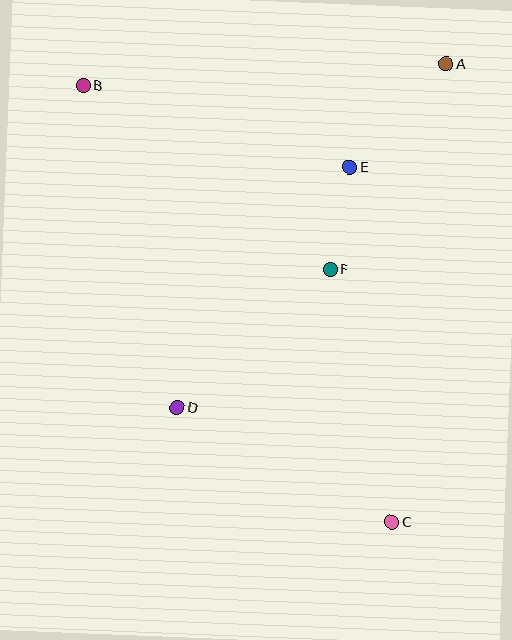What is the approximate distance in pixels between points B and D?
The distance between B and D is approximately 335 pixels.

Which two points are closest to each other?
Points E and F are closest to each other.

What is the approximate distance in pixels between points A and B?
The distance between A and B is approximately 363 pixels.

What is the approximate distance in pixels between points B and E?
The distance between B and E is approximately 279 pixels.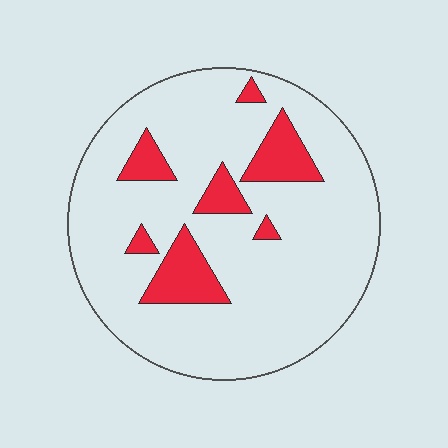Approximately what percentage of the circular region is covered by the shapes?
Approximately 15%.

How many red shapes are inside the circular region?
7.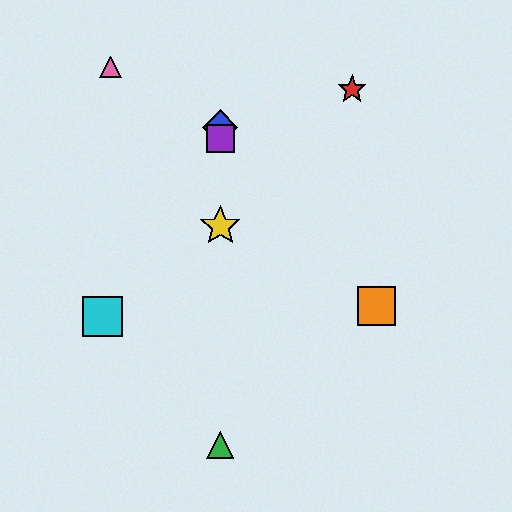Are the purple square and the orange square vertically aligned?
No, the purple square is at x≈220 and the orange square is at x≈376.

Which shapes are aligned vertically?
The blue diamond, the green triangle, the yellow star, the purple square are aligned vertically.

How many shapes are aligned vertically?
4 shapes (the blue diamond, the green triangle, the yellow star, the purple square) are aligned vertically.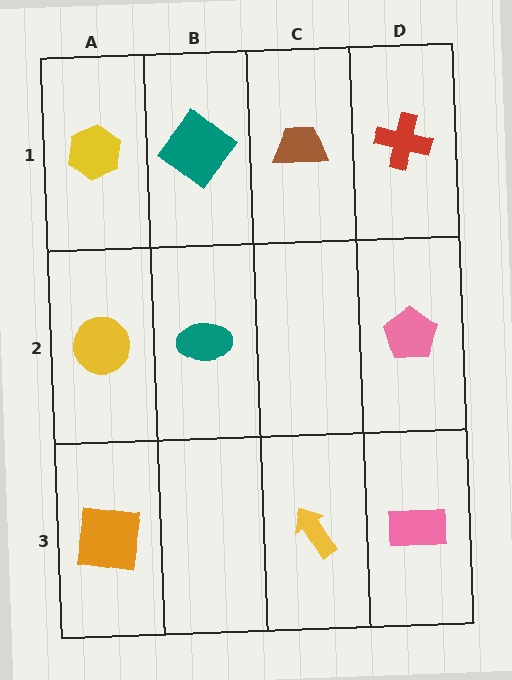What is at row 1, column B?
A teal diamond.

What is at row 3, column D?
A pink rectangle.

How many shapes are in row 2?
3 shapes.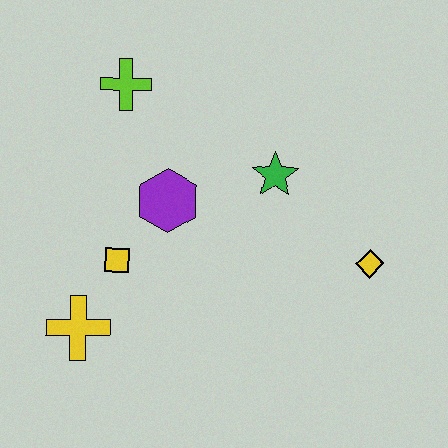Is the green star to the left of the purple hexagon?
No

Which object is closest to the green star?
The purple hexagon is closest to the green star.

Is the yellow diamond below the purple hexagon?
Yes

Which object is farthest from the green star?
The yellow cross is farthest from the green star.